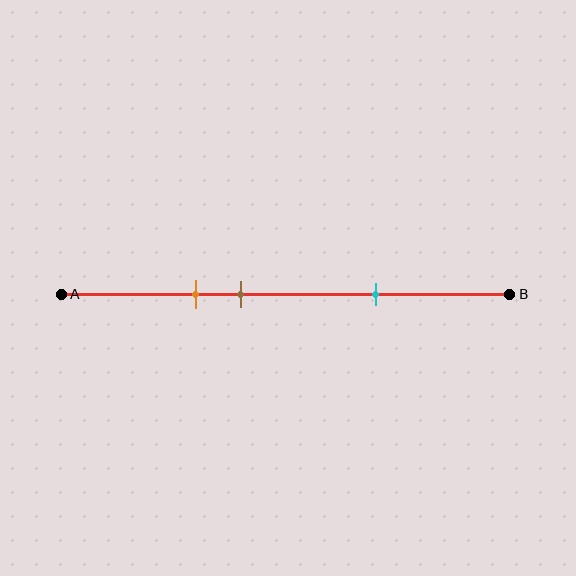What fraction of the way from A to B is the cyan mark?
The cyan mark is approximately 70% (0.7) of the way from A to B.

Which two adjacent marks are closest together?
The orange and brown marks are the closest adjacent pair.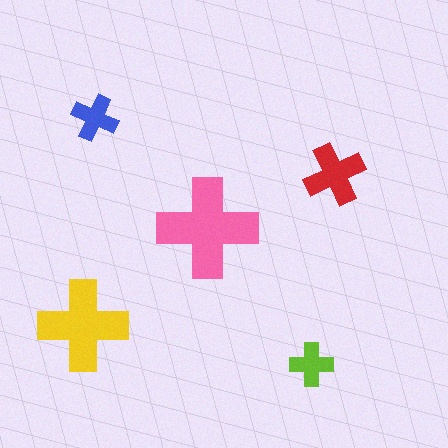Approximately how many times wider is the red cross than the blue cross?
About 1.5 times wider.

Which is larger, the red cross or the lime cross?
The red one.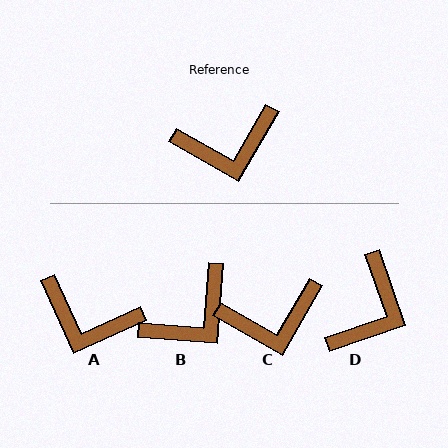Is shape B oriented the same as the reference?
No, it is off by about 26 degrees.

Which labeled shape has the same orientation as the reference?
C.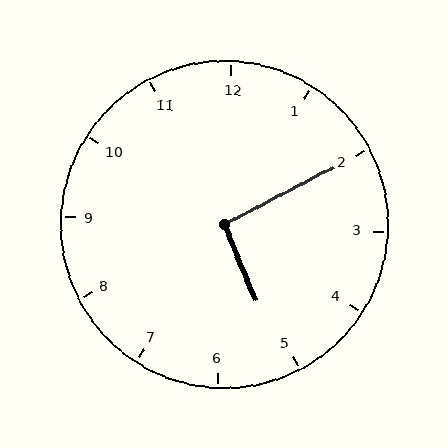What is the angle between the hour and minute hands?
Approximately 95 degrees.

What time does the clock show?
5:10.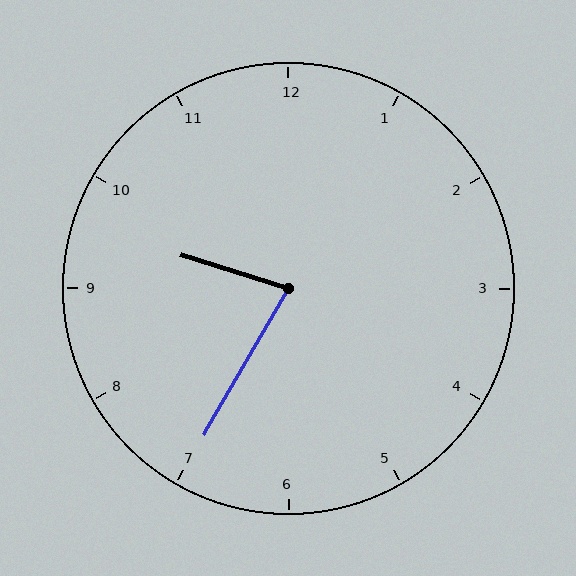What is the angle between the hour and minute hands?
Approximately 78 degrees.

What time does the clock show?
9:35.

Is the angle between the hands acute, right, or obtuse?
It is acute.